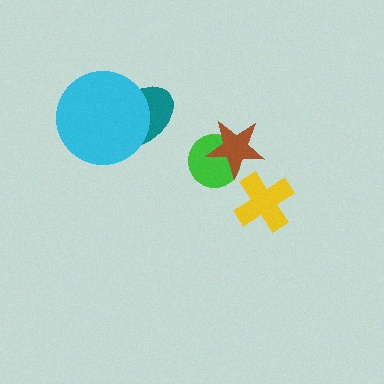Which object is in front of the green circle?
The brown star is in front of the green circle.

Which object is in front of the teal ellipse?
The cyan circle is in front of the teal ellipse.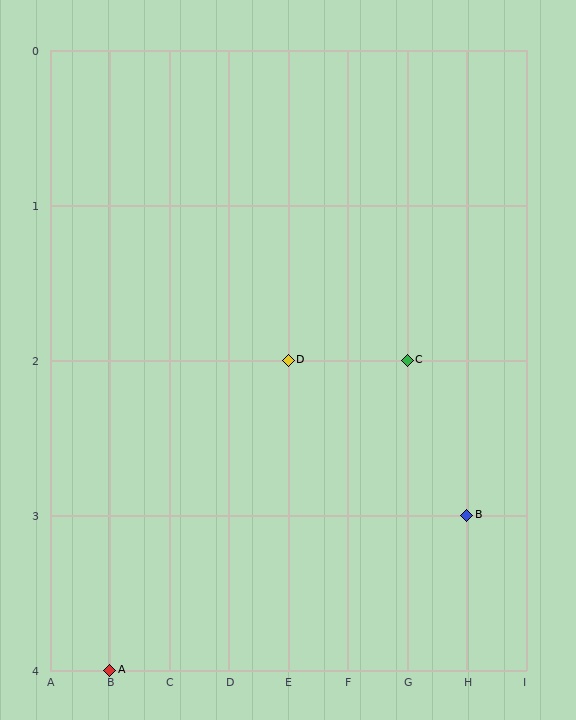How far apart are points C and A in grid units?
Points C and A are 5 columns and 2 rows apart (about 5.4 grid units diagonally).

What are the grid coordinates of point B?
Point B is at grid coordinates (H, 3).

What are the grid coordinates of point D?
Point D is at grid coordinates (E, 2).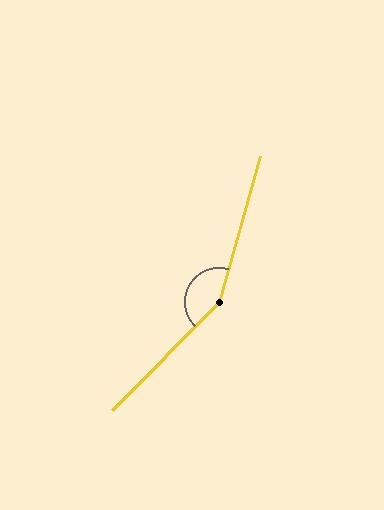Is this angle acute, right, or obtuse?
It is obtuse.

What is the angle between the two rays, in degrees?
Approximately 151 degrees.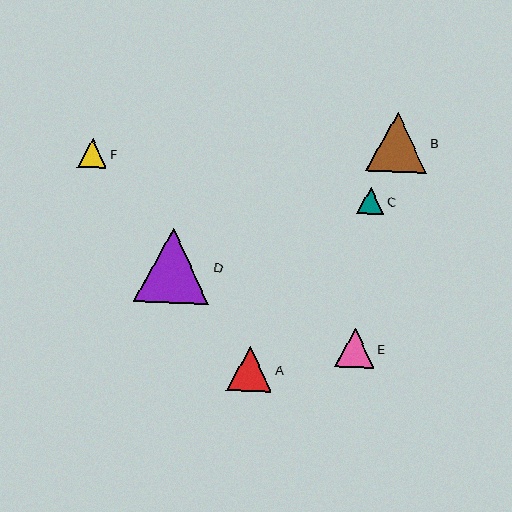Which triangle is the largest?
Triangle D is the largest with a size of approximately 75 pixels.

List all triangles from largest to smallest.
From largest to smallest: D, B, A, E, F, C.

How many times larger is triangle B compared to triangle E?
Triangle B is approximately 1.5 times the size of triangle E.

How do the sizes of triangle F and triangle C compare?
Triangle F and triangle C are approximately the same size.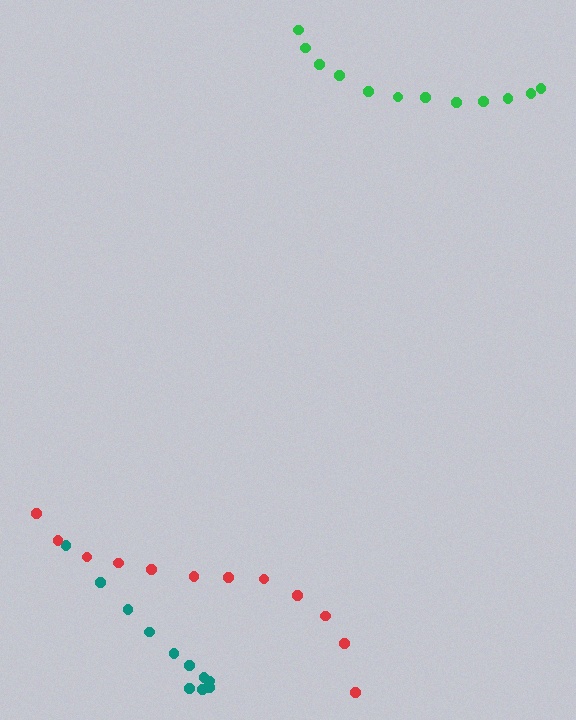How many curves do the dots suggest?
There are 3 distinct paths.